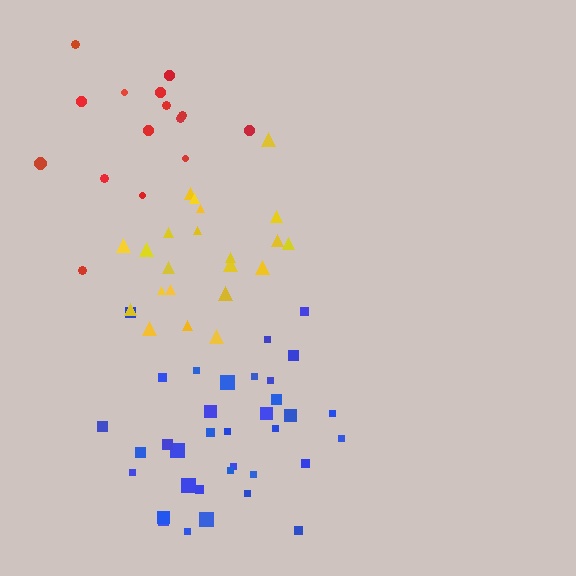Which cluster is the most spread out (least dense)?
Red.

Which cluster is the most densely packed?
Blue.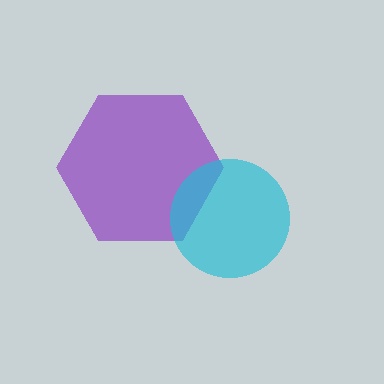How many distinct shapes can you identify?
There are 2 distinct shapes: a purple hexagon, a cyan circle.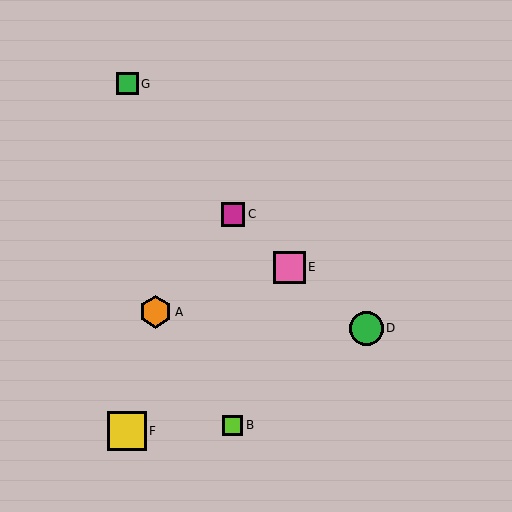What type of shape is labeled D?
Shape D is a green circle.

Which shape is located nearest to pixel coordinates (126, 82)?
The green square (labeled G) at (127, 84) is nearest to that location.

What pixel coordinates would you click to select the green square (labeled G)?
Click at (127, 84) to select the green square G.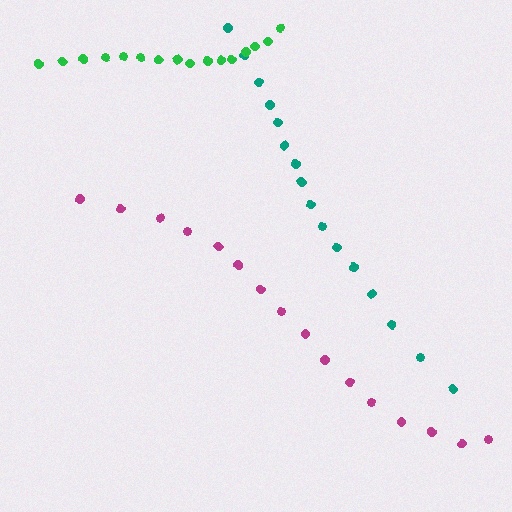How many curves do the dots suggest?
There are 3 distinct paths.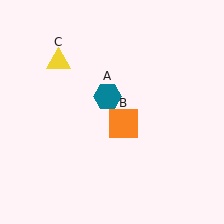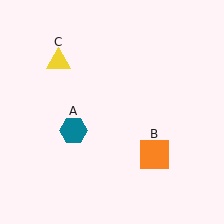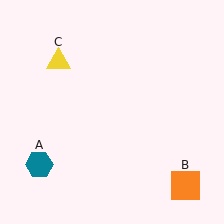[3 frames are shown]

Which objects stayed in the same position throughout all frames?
Yellow triangle (object C) remained stationary.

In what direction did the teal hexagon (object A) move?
The teal hexagon (object A) moved down and to the left.